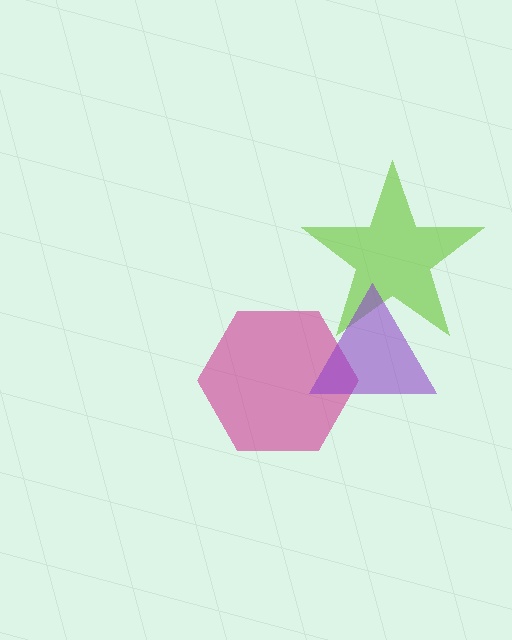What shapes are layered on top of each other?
The layered shapes are: a magenta hexagon, a lime star, a purple triangle.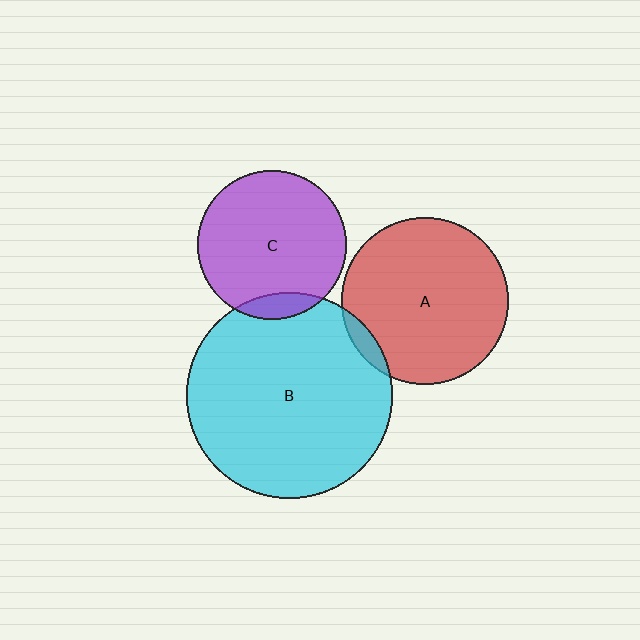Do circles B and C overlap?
Yes.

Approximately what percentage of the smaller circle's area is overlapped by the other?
Approximately 10%.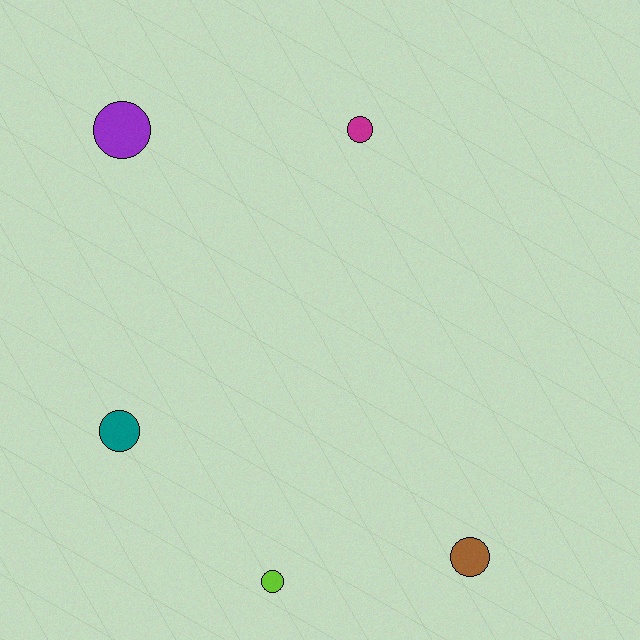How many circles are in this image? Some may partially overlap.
There are 5 circles.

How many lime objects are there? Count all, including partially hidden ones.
There is 1 lime object.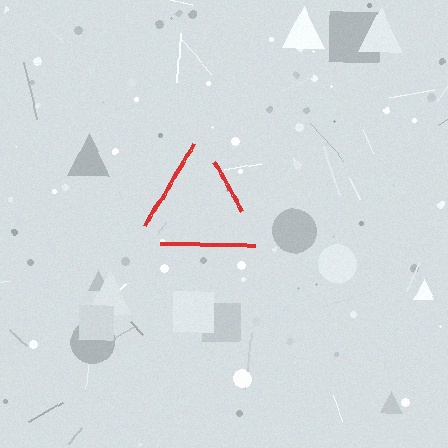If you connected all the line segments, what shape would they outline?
They would outline a triangle.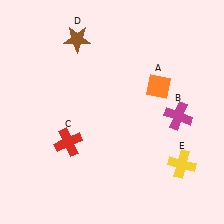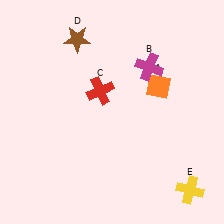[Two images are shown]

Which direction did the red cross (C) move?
The red cross (C) moved up.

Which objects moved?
The objects that moved are: the magenta cross (B), the red cross (C), the yellow cross (E).